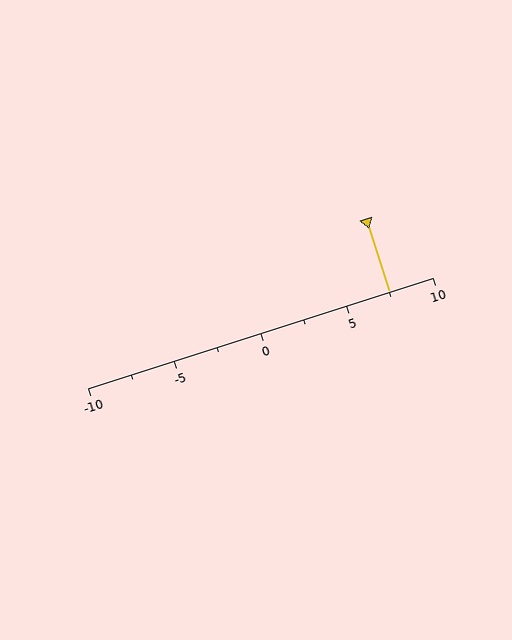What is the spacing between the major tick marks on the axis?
The major ticks are spaced 5 apart.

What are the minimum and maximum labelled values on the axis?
The axis runs from -10 to 10.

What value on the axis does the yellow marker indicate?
The marker indicates approximately 7.5.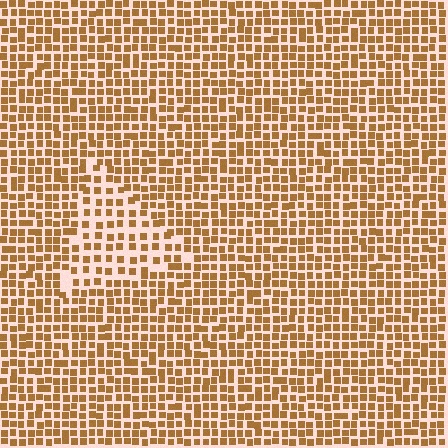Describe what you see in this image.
The image contains small brown elements arranged at two different densities. A triangle-shaped region is visible where the elements are less densely packed than the surrounding area.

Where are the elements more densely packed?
The elements are more densely packed outside the triangle boundary.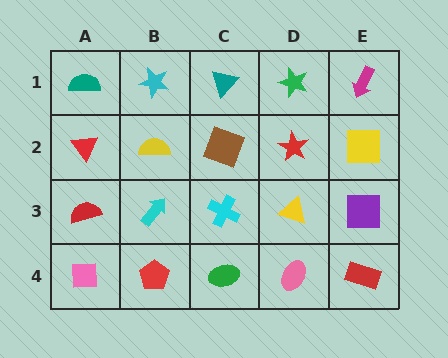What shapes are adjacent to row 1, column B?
A yellow semicircle (row 2, column B), a teal semicircle (row 1, column A), a teal triangle (row 1, column C).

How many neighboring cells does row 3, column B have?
4.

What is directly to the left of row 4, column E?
A pink ellipse.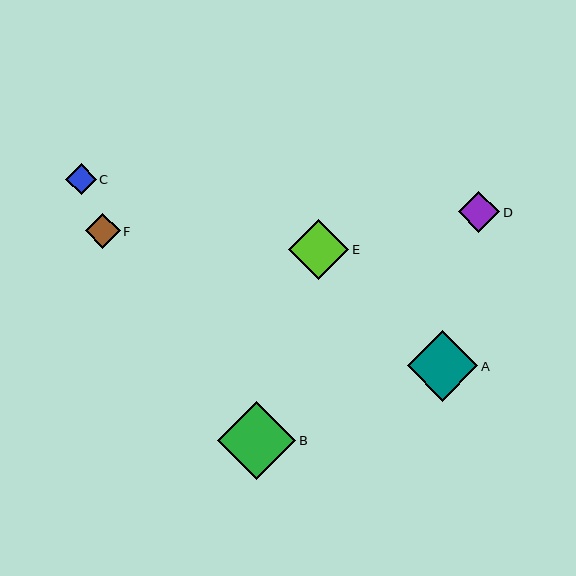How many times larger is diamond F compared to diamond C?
Diamond F is approximately 1.1 times the size of diamond C.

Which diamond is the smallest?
Diamond C is the smallest with a size of approximately 31 pixels.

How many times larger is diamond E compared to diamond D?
Diamond E is approximately 1.4 times the size of diamond D.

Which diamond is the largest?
Diamond B is the largest with a size of approximately 78 pixels.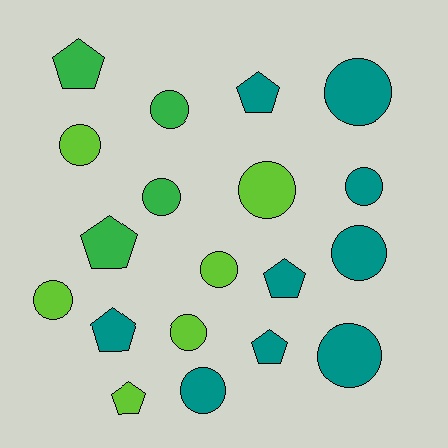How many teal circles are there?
There are 5 teal circles.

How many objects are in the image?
There are 19 objects.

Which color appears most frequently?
Teal, with 9 objects.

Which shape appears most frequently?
Circle, with 12 objects.